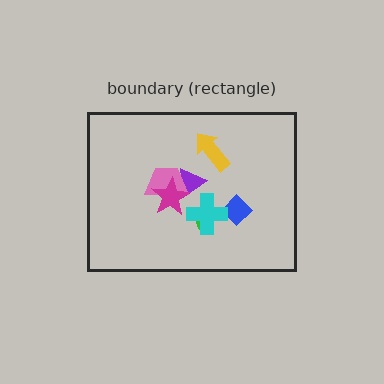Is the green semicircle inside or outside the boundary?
Inside.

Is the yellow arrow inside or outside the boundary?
Inside.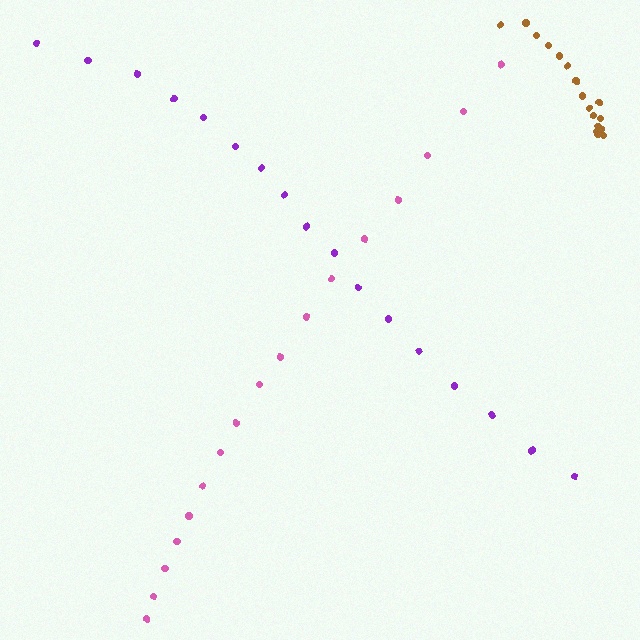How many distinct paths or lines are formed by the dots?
There are 3 distinct paths.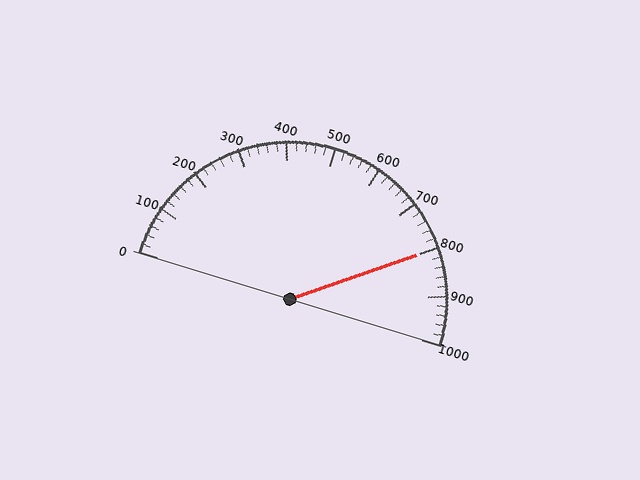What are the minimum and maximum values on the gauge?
The gauge ranges from 0 to 1000.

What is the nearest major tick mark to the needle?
The nearest major tick mark is 800.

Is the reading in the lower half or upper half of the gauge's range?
The reading is in the upper half of the range (0 to 1000).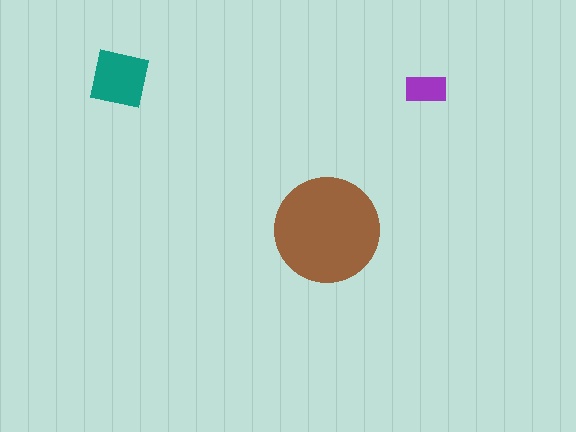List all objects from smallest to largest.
The purple rectangle, the teal square, the brown circle.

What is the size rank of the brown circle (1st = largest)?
1st.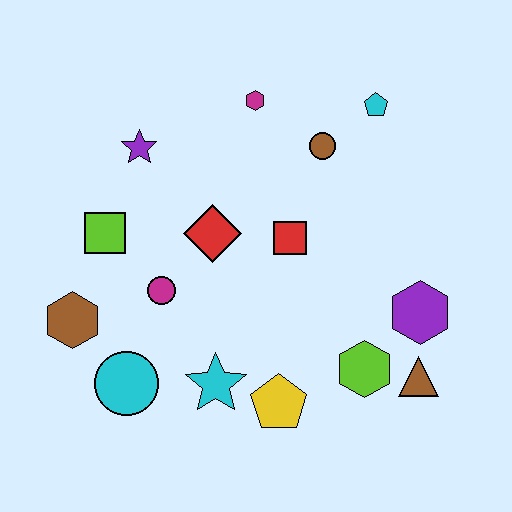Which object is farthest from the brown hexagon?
The cyan pentagon is farthest from the brown hexagon.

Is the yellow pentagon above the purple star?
No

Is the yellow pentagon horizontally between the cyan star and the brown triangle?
Yes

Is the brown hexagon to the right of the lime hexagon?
No